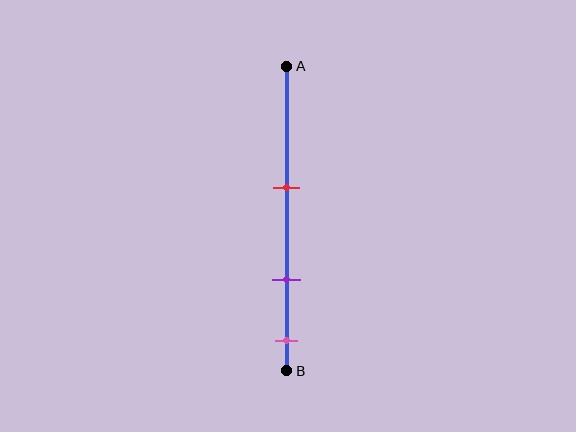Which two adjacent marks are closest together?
The purple and pink marks are the closest adjacent pair.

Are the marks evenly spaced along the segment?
Yes, the marks are approximately evenly spaced.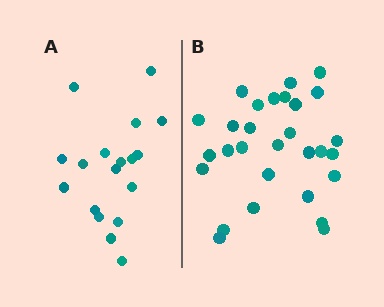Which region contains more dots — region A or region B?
Region B (the right region) has more dots.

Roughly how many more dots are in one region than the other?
Region B has roughly 12 or so more dots than region A.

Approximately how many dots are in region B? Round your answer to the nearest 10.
About 30 dots. (The exact count is 29, which rounds to 30.)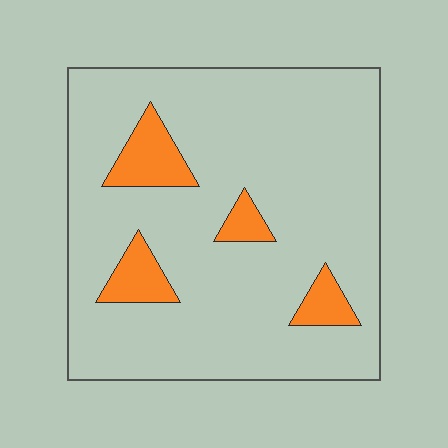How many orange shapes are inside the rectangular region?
4.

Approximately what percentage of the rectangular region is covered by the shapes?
Approximately 10%.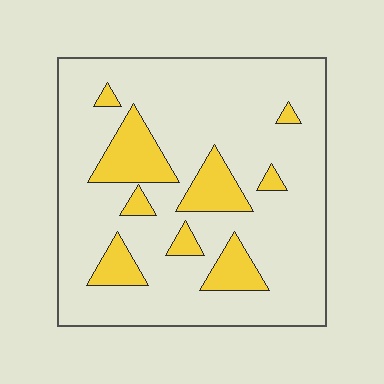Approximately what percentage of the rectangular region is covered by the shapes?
Approximately 20%.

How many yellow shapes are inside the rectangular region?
9.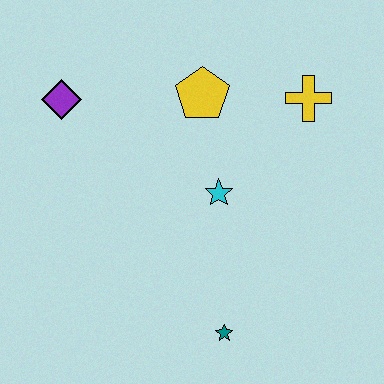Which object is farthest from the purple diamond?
The teal star is farthest from the purple diamond.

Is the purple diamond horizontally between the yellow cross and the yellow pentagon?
No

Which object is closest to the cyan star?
The yellow pentagon is closest to the cyan star.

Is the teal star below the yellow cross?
Yes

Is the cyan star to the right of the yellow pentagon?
Yes